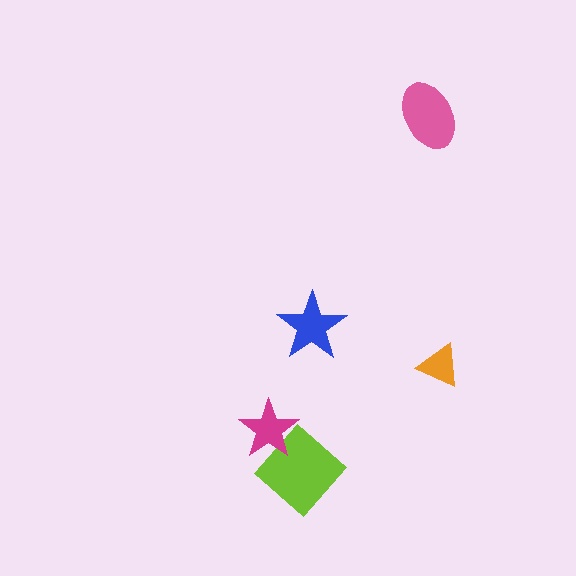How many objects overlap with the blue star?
0 objects overlap with the blue star.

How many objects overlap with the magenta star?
1 object overlaps with the magenta star.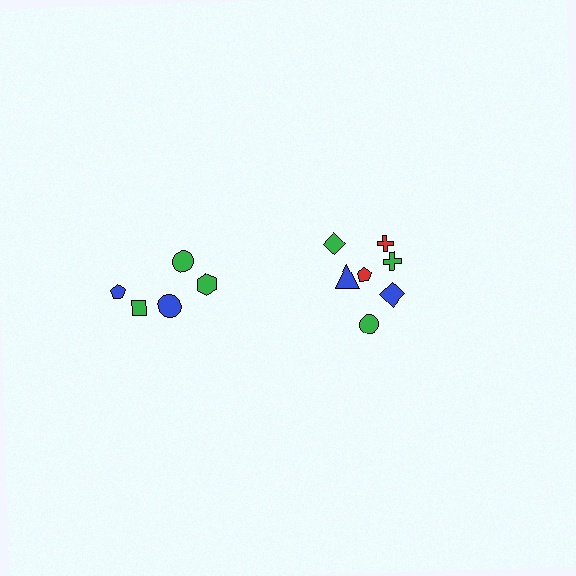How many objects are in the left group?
There are 5 objects.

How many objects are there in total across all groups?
There are 12 objects.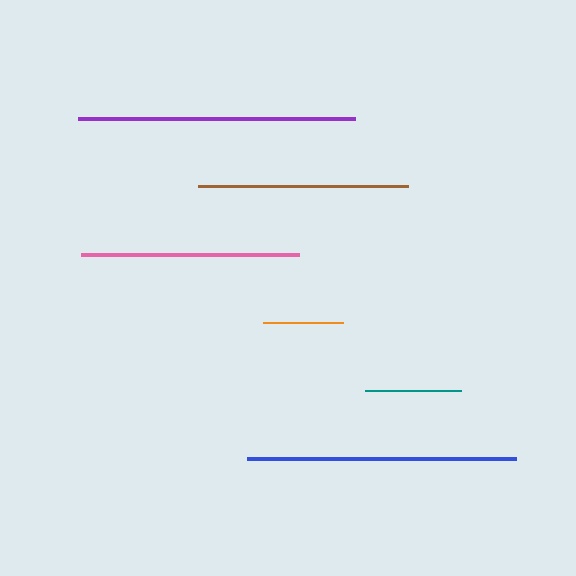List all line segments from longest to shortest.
From longest to shortest: purple, blue, pink, brown, teal, orange.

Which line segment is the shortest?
The orange line is the shortest at approximately 80 pixels.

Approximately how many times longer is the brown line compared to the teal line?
The brown line is approximately 2.2 times the length of the teal line.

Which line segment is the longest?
The purple line is the longest at approximately 277 pixels.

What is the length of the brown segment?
The brown segment is approximately 210 pixels long.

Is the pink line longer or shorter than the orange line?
The pink line is longer than the orange line.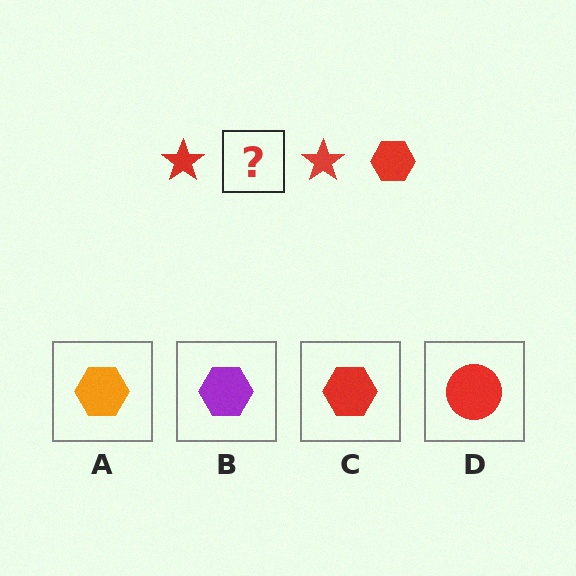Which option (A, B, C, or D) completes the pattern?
C.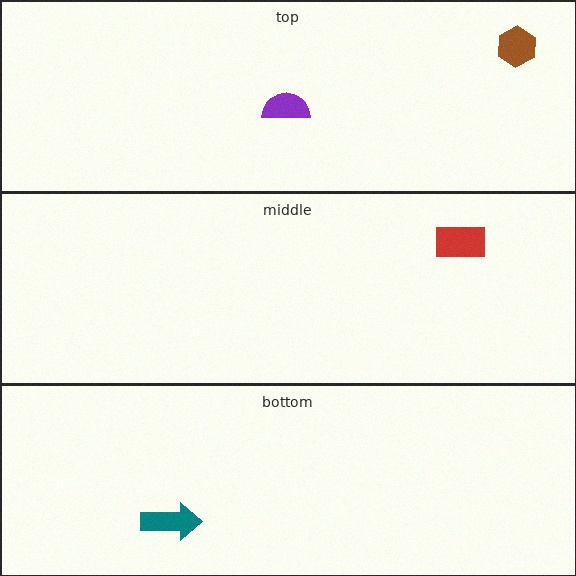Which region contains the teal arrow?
The bottom region.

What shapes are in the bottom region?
The teal arrow.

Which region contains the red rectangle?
The middle region.